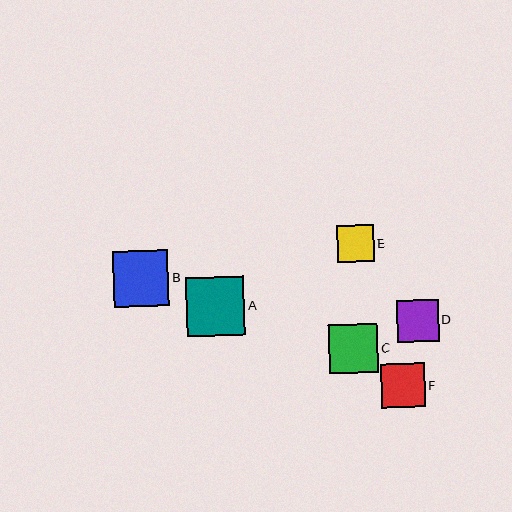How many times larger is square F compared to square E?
Square F is approximately 1.2 times the size of square E.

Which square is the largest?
Square A is the largest with a size of approximately 59 pixels.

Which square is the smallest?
Square E is the smallest with a size of approximately 37 pixels.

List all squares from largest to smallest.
From largest to smallest: A, B, C, F, D, E.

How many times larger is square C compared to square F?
Square C is approximately 1.1 times the size of square F.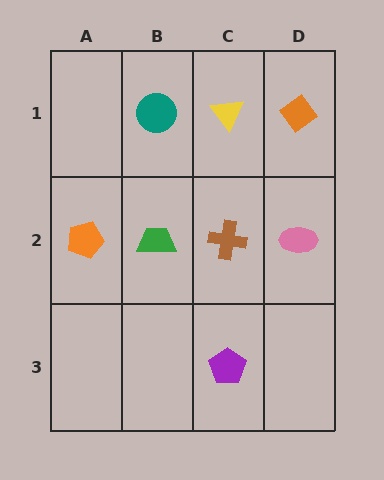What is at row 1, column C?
A yellow triangle.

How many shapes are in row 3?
1 shape.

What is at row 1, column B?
A teal circle.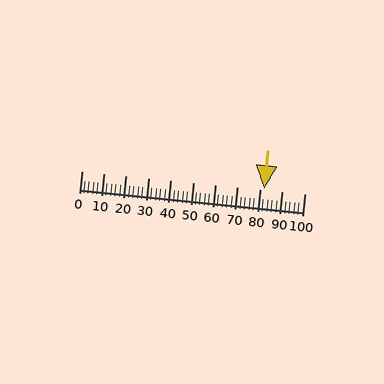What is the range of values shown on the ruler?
The ruler shows values from 0 to 100.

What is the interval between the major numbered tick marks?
The major tick marks are spaced 10 units apart.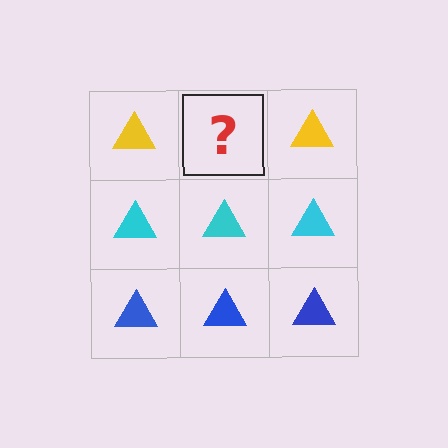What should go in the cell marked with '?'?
The missing cell should contain a yellow triangle.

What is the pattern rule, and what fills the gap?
The rule is that each row has a consistent color. The gap should be filled with a yellow triangle.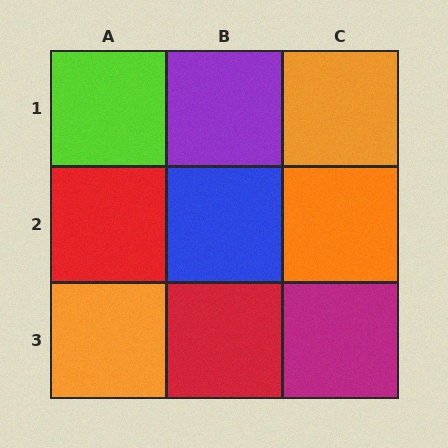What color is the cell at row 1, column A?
Lime.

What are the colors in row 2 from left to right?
Red, blue, orange.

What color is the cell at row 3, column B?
Red.